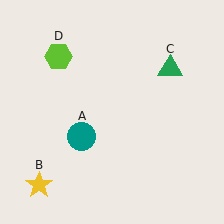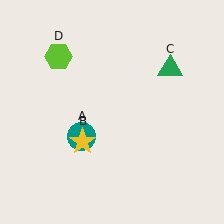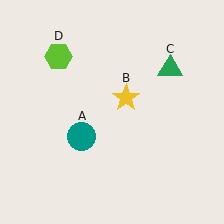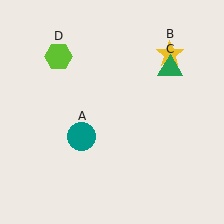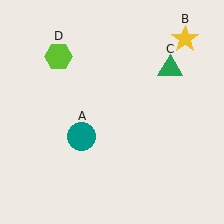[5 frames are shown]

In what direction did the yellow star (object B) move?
The yellow star (object B) moved up and to the right.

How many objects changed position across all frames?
1 object changed position: yellow star (object B).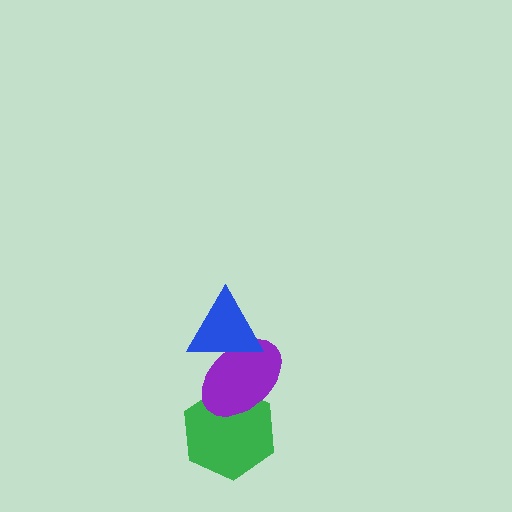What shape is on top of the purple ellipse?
The blue triangle is on top of the purple ellipse.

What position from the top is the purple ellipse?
The purple ellipse is 2nd from the top.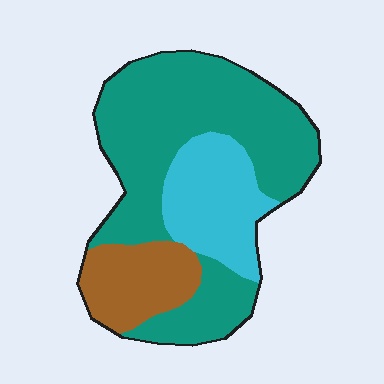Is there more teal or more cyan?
Teal.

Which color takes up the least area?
Brown, at roughly 15%.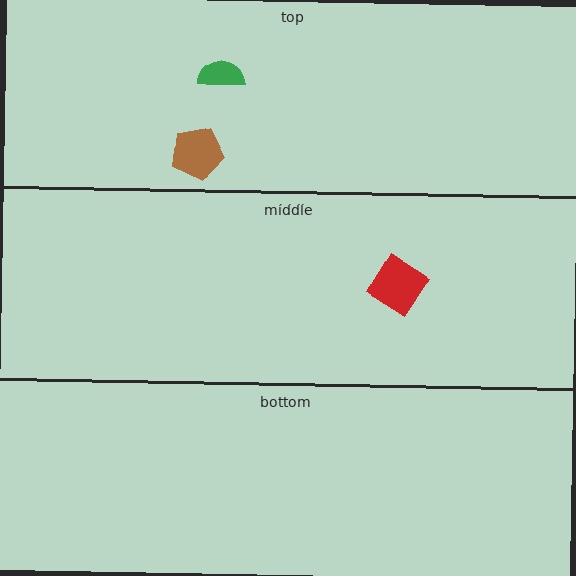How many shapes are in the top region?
2.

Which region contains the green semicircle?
The top region.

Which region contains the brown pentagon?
The top region.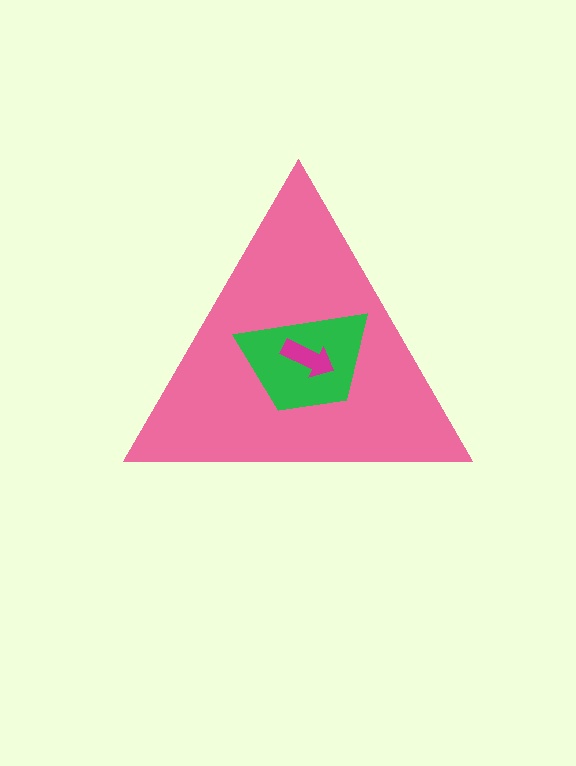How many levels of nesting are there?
3.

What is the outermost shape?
The pink triangle.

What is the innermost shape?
The magenta arrow.